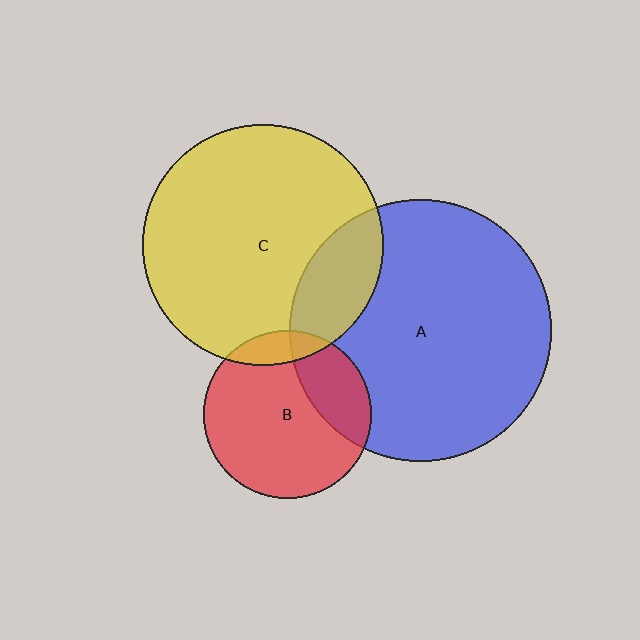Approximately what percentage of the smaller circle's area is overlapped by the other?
Approximately 10%.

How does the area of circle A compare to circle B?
Approximately 2.4 times.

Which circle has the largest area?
Circle A (blue).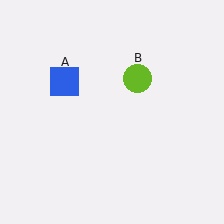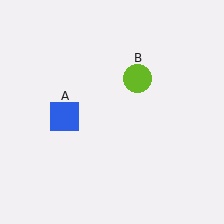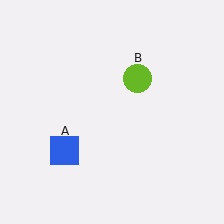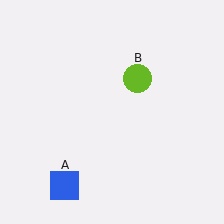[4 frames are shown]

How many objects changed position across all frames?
1 object changed position: blue square (object A).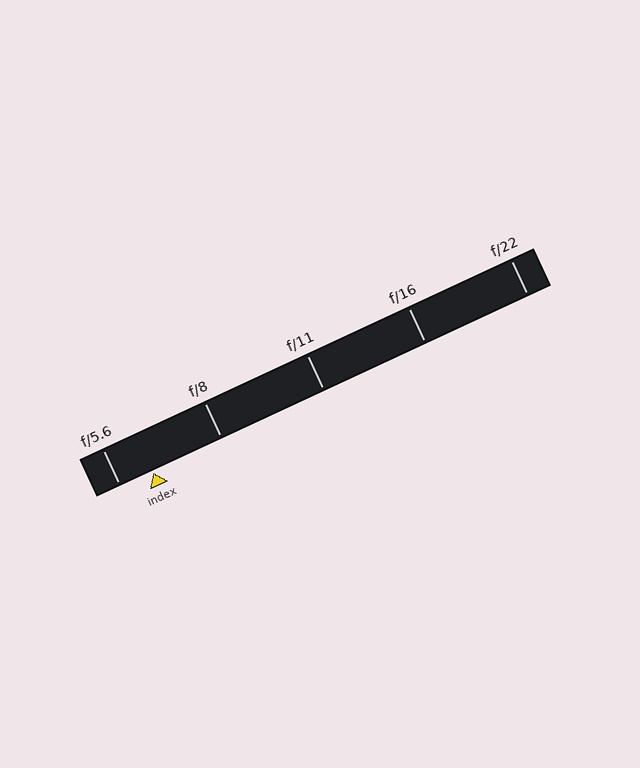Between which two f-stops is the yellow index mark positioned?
The index mark is between f/5.6 and f/8.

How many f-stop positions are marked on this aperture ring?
There are 5 f-stop positions marked.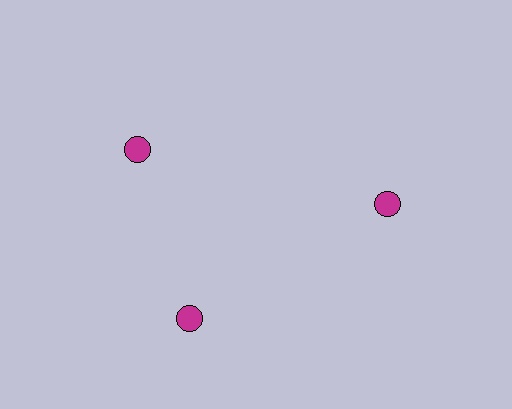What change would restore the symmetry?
The symmetry would be restored by rotating it back into even spacing with its neighbors so that all 3 circles sit at equal angles and equal distance from the center.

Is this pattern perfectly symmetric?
No. The 3 magenta circles are arranged in a ring, but one element near the 11 o'clock position is rotated out of alignment along the ring, breaking the 3-fold rotational symmetry.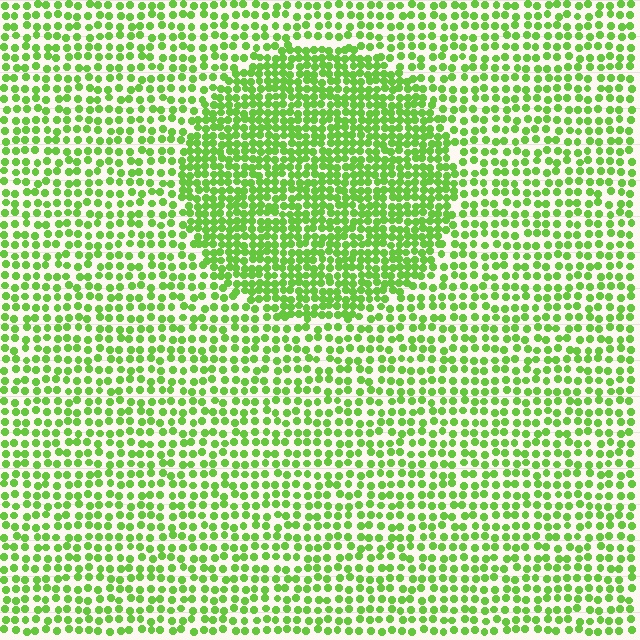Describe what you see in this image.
The image contains small lime elements arranged at two different densities. A circle-shaped region is visible where the elements are more densely packed than the surrounding area.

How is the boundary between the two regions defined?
The boundary is defined by a change in element density (approximately 1.8x ratio). All elements are the same color, size, and shape.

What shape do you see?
I see a circle.